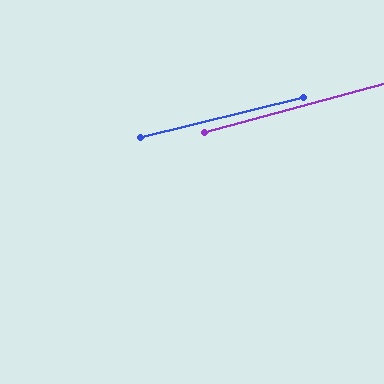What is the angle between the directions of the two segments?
Approximately 1 degree.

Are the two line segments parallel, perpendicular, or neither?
Parallel — their directions differ by only 1.3°.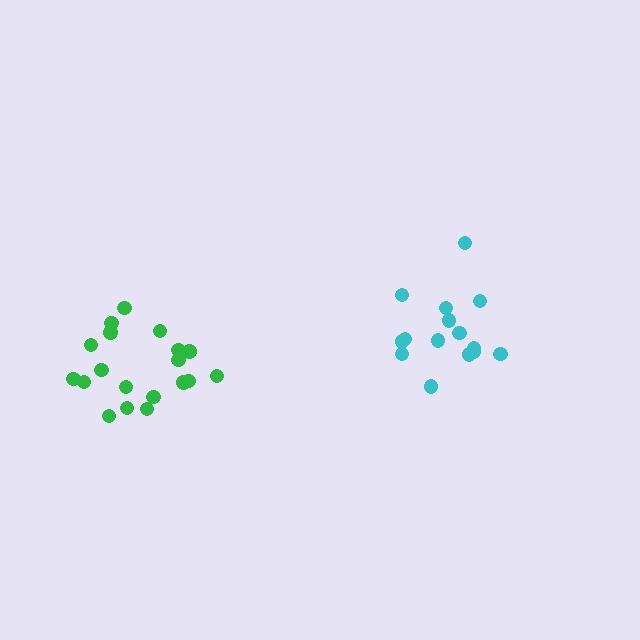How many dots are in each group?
Group 1: 15 dots, Group 2: 19 dots (34 total).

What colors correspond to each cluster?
The clusters are colored: cyan, green.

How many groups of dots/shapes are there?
There are 2 groups.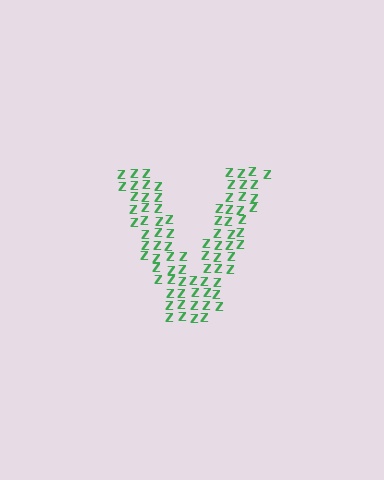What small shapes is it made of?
It is made of small letter Z's.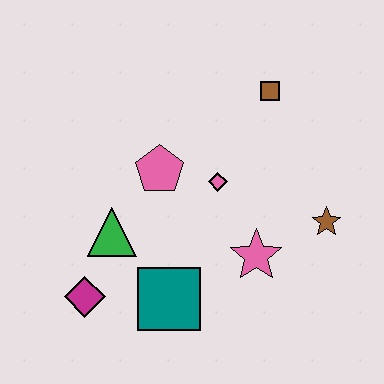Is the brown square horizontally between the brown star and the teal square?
Yes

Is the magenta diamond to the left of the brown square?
Yes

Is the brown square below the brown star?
No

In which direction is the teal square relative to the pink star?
The teal square is to the left of the pink star.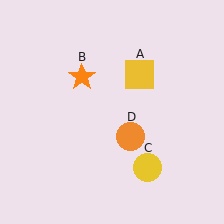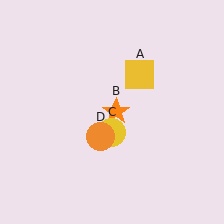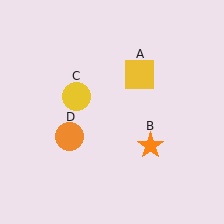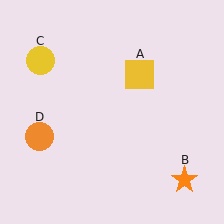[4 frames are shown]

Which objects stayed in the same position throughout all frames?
Yellow square (object A) remained stationary.